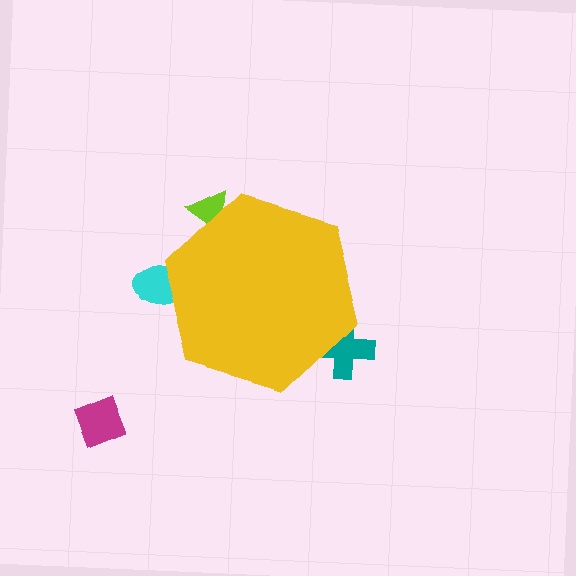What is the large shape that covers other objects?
A yellow hexagon.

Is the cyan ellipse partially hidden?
Yes, the cyan ellipse is partially hidden behind the yellow hexagon.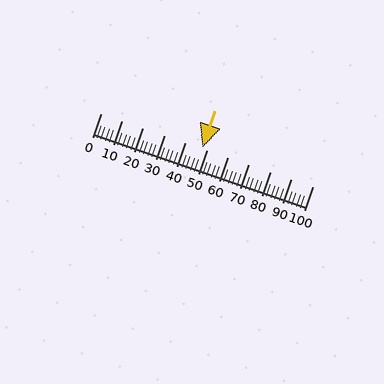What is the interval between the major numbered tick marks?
The major tick marks are spaced 10 units apart.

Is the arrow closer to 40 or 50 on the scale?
The arrow is closer to 50.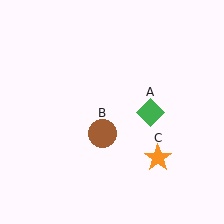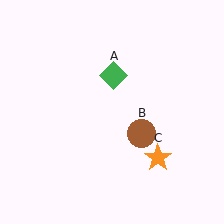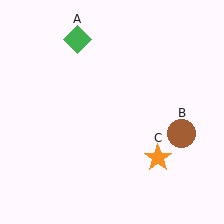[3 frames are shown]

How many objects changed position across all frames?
2 objects changed position: green diamond (object A), brown circle (object B).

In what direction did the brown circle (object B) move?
The brown circle (object B) moved right.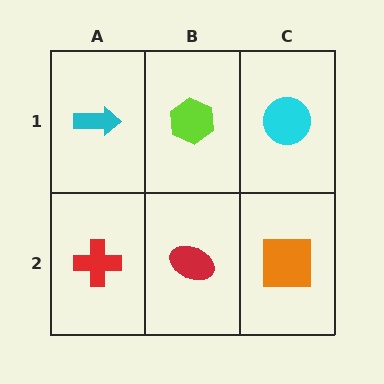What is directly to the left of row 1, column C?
A lime hexagon.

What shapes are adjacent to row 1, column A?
A red cross (row 2, column A), a lime hexagon (row 1, column B).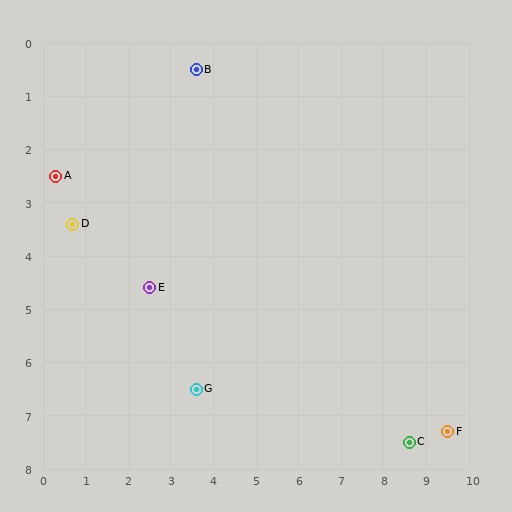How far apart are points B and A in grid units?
Points B and A are about 3.9 grid units apart.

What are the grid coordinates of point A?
Point A is at approximately (0.3, 2.5).